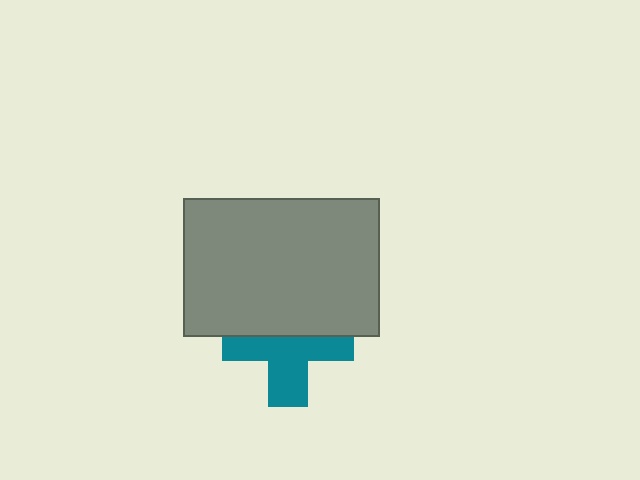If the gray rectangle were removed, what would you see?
You would see the complete teal cross.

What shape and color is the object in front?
The object in front is a gray rectangle.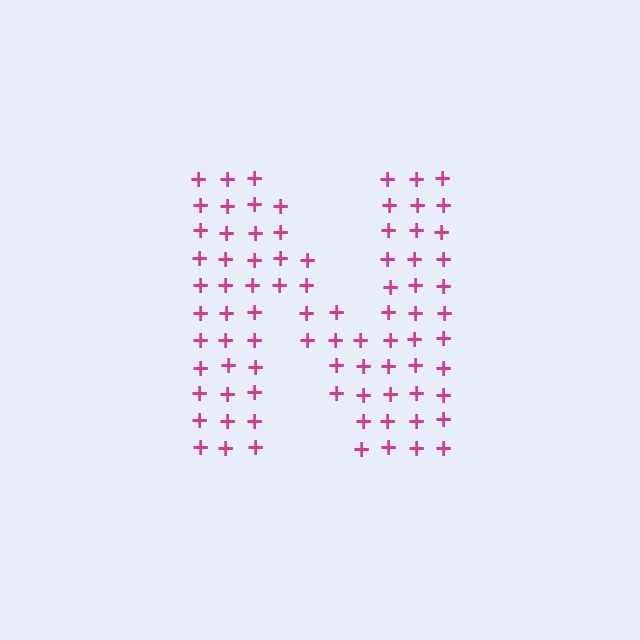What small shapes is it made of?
It is made of small plus signs.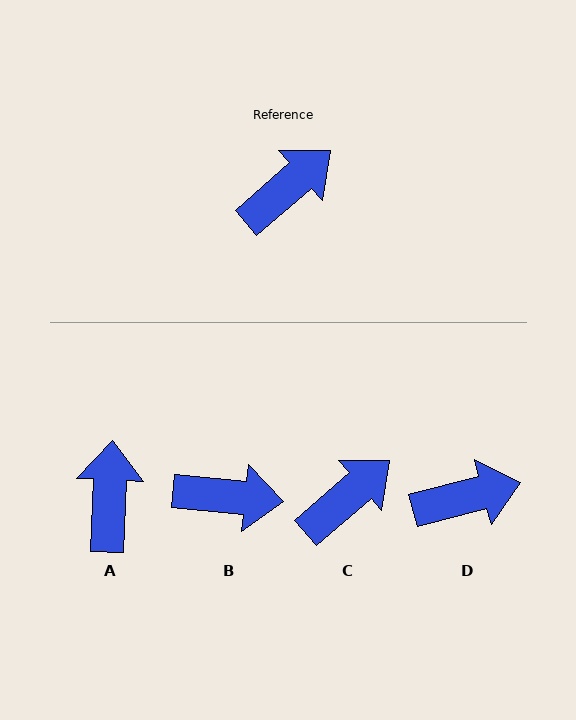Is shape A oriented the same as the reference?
No, it is off by about 46 degrees.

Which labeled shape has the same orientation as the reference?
C.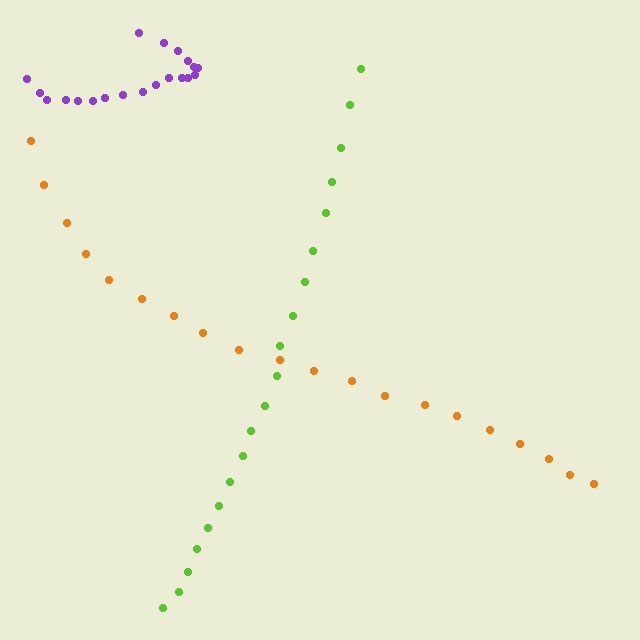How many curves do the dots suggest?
There are 3 distinct paths.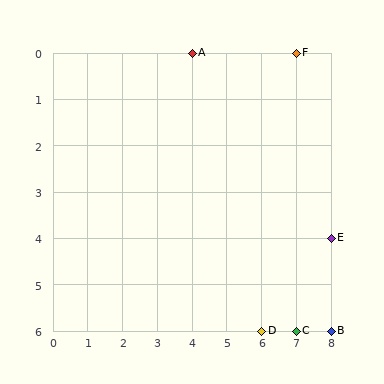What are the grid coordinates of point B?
Point B is at grid coordinates (8, 6).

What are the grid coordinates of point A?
Point A is at grid coordinates (4, 0).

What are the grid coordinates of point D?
Point D is at grid coordinates (6, 6).